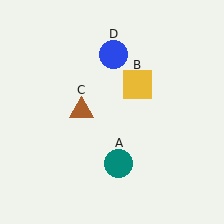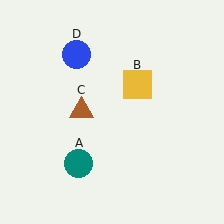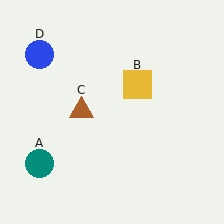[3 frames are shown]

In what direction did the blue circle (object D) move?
The blue circle (object D) moved left.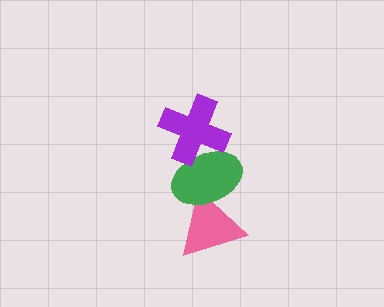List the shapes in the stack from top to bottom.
From top to bottom: the purple cross, the green ellipse, the pink triangle.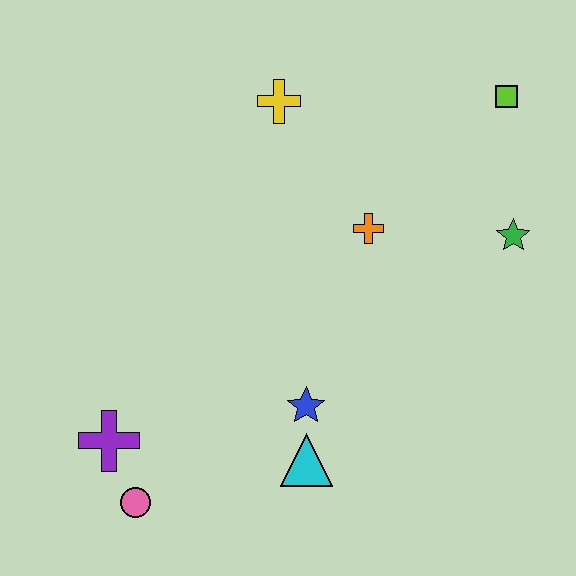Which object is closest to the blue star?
The cyan triangle is closest to the blue star.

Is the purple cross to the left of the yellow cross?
Yes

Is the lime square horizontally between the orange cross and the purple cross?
No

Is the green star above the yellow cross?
No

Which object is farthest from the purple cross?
The lime square is farthest from the purple cross.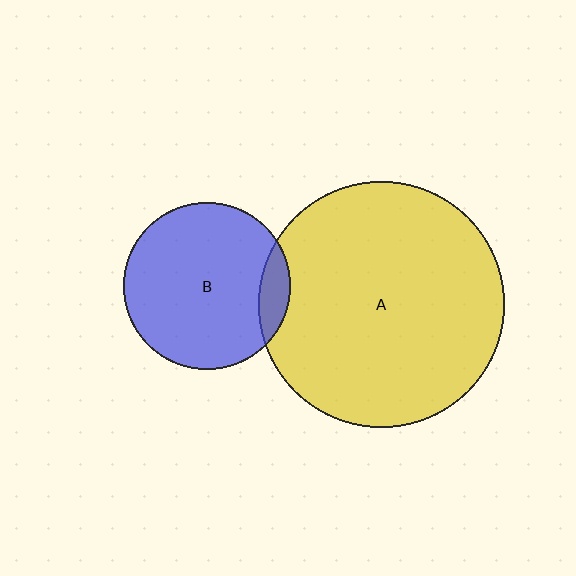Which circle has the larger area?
Circle A (yellow).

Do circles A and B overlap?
Yes.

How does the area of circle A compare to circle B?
Approximately 2.2 times.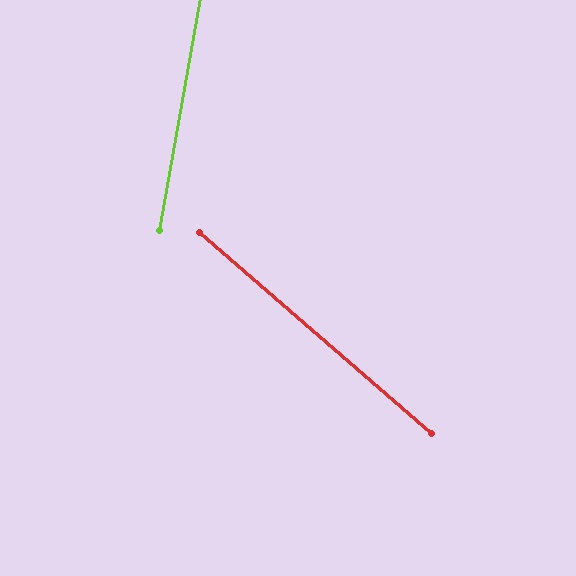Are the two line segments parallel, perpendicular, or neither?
Neither parallel nor perpendicular — they differ by about 59°.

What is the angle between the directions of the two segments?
Approximately 59 degrees.